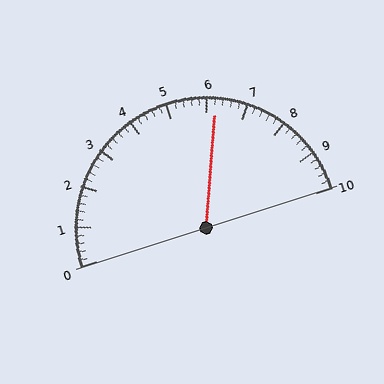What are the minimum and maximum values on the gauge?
The gauge ranges from 0 to 10.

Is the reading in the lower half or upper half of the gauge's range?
The reading is in the upper half of the range (0 to 10).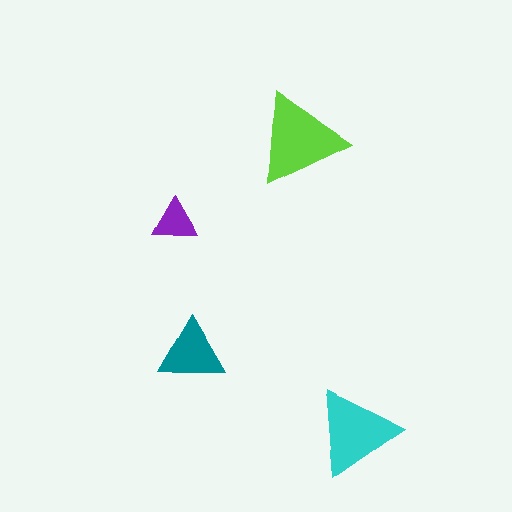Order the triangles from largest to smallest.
the lime one, the cyan one, the teal one, the purple one.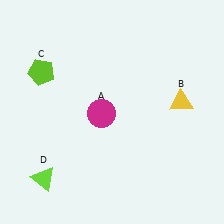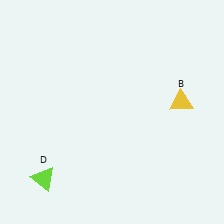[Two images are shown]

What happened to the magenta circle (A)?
The magenta circle (A) was removed in Image 2. It was in the bottom-left area of Image 1.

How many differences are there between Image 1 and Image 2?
There are 2 differences between the two images.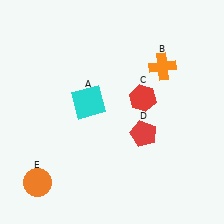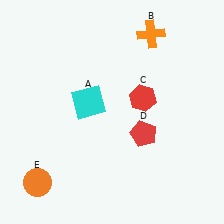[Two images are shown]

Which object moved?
The orange cross (B) moved up.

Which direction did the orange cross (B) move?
The orange cross (B) moved up.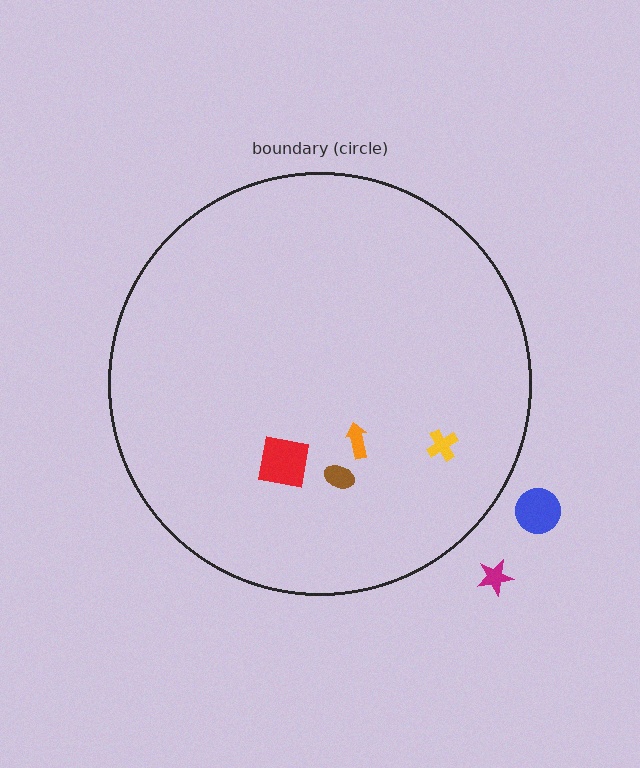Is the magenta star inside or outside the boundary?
Outside.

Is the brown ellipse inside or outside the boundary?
Inside.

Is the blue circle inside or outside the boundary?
Outside.